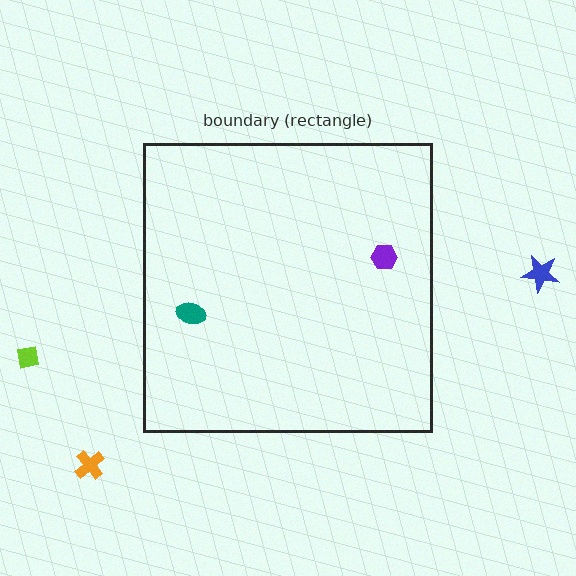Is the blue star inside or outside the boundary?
Outside.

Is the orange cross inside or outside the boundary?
Outside.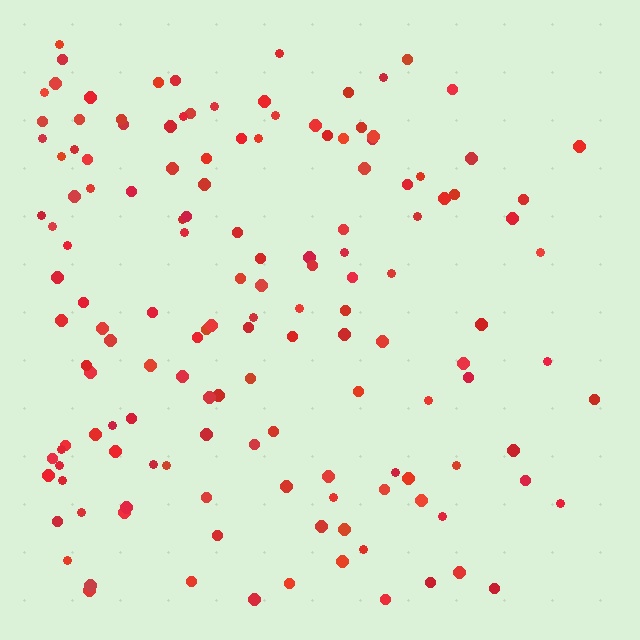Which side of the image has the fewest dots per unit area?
The right.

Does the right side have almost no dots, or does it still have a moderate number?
Still a moderate number, just noticeably fewer than the left.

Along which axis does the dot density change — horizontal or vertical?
Horizontal.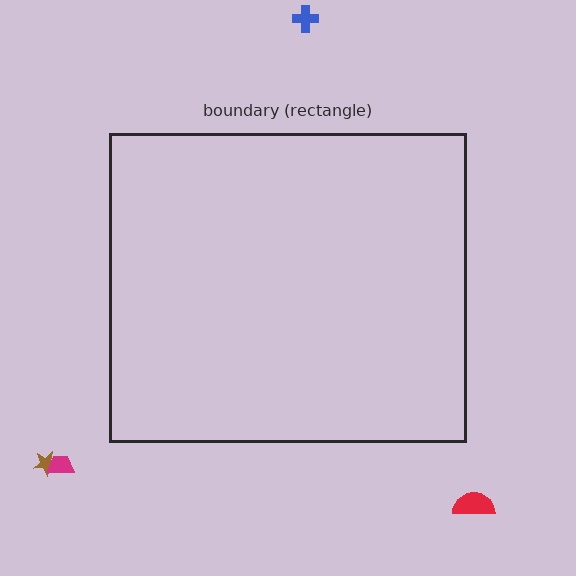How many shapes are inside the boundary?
0 inside, 4 outside.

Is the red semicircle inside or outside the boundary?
Outside.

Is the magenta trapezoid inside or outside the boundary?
Outside.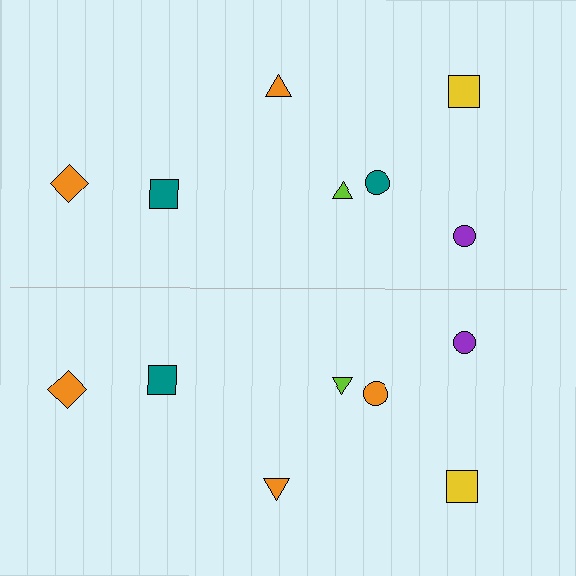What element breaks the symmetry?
The orange circle on the bottom side breaks the symmetry — its mirror counterpart is teal.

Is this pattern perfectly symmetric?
No, the pattern is not perfectly symmetric. The orange circle on the bottom side breaks the symmetry — its mirror counterpart is teal.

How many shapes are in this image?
There are 14 shapes in this image.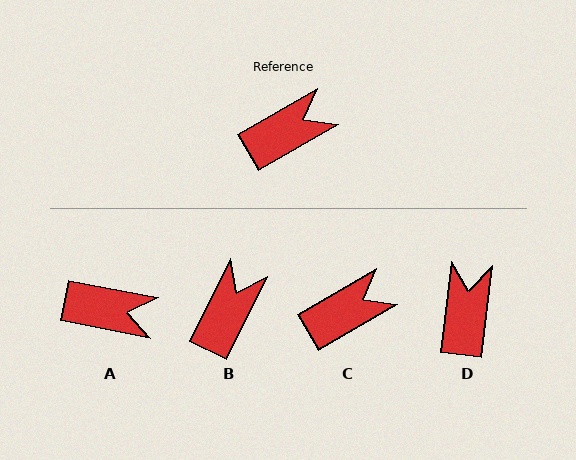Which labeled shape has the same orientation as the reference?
C.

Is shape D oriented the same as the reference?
No, it is off by about 54 degrees.